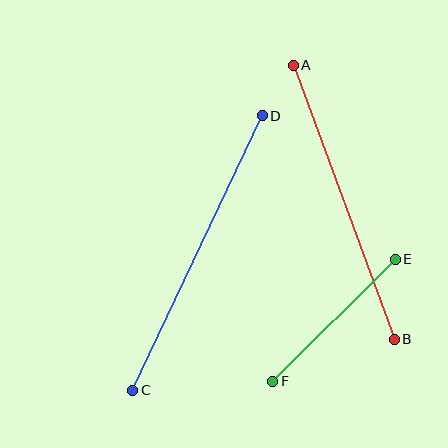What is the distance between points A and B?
The distance is approximately 292 pixels.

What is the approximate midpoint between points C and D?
The midpoint is at approximately (197, 253) pixels.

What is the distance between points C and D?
The distance is approximately 303 pixels.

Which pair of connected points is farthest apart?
Points C and D are farthest apart.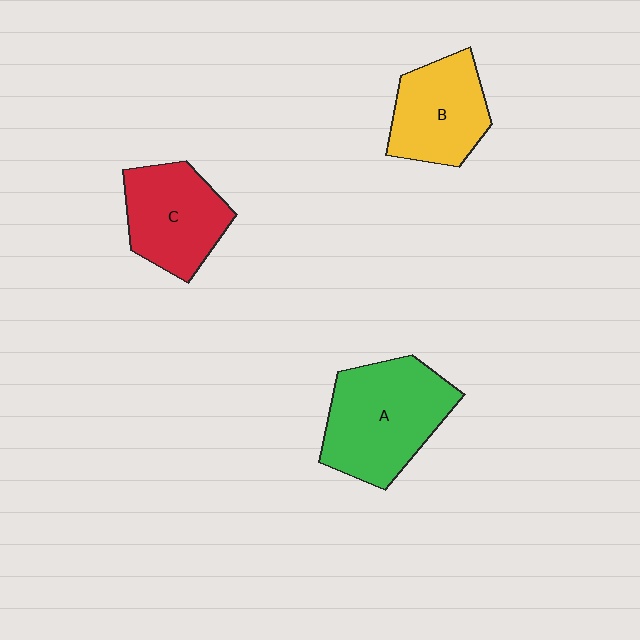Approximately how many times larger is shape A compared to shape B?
Approximately 1.4 times.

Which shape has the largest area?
Shape A (green).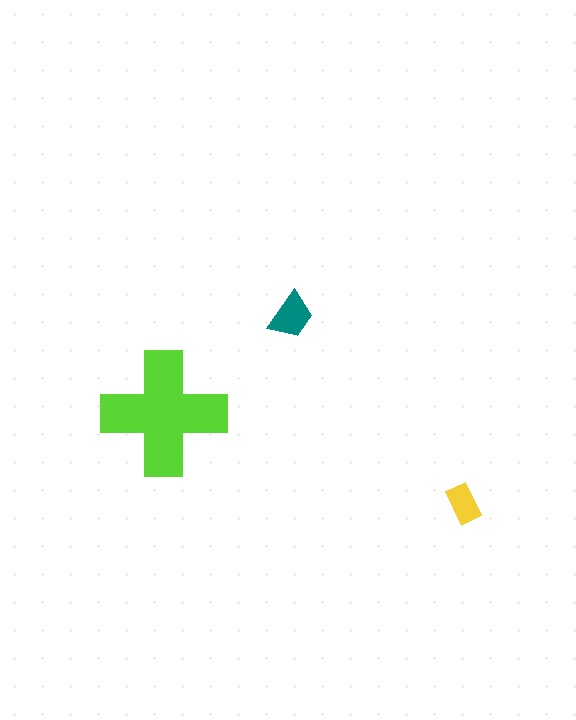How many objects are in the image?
There are 3 objects in the image.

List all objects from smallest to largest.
The yellow rectangle, the teal trapezoid, the lime cross.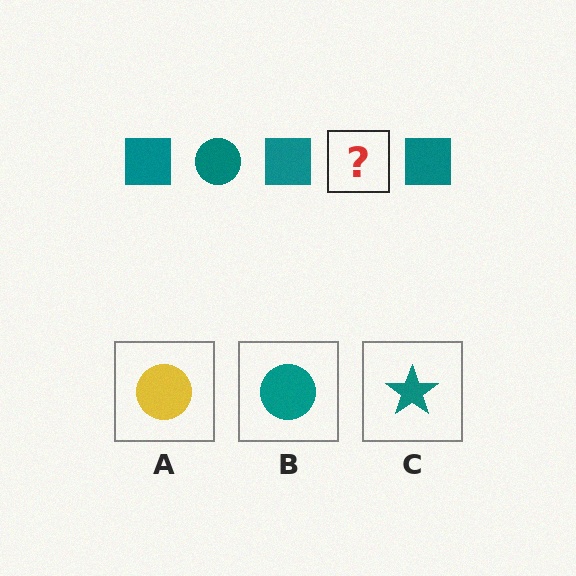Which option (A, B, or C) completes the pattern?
B.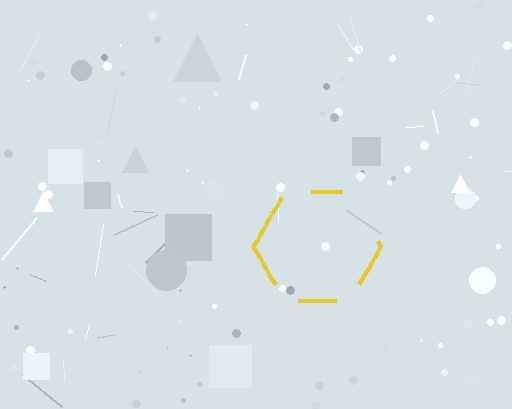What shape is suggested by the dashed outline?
The dashed outline suggests a hexagon.